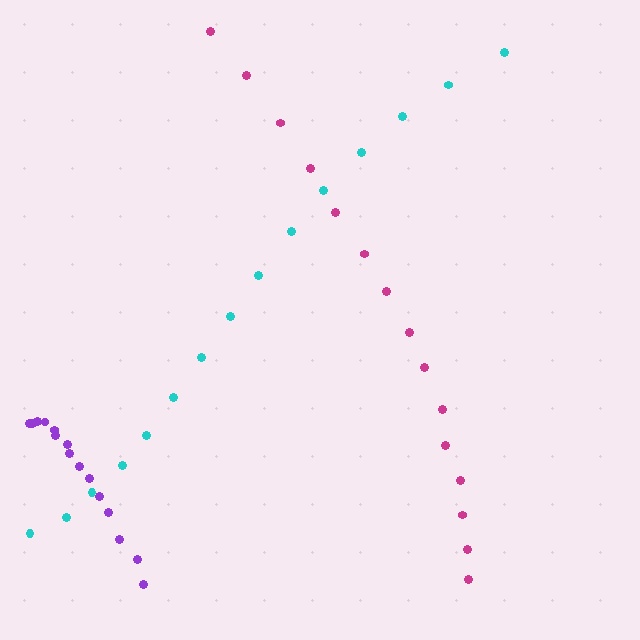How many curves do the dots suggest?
There are 3 distinct paths.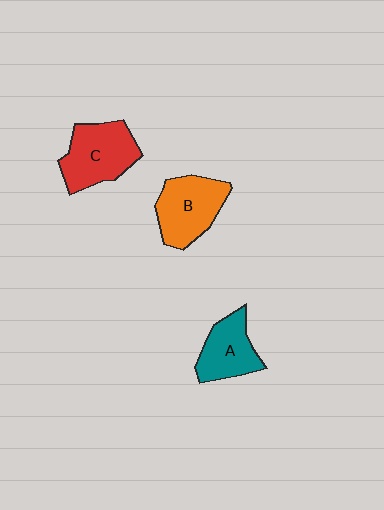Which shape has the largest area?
Shape C (red).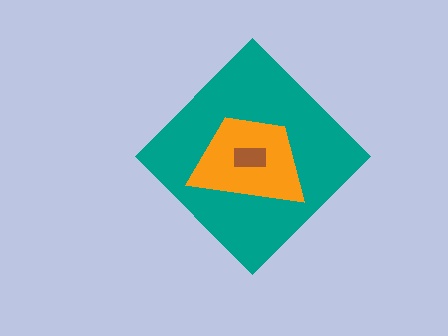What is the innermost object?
The brown rectangle.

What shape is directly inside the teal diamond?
The orange trapezoid.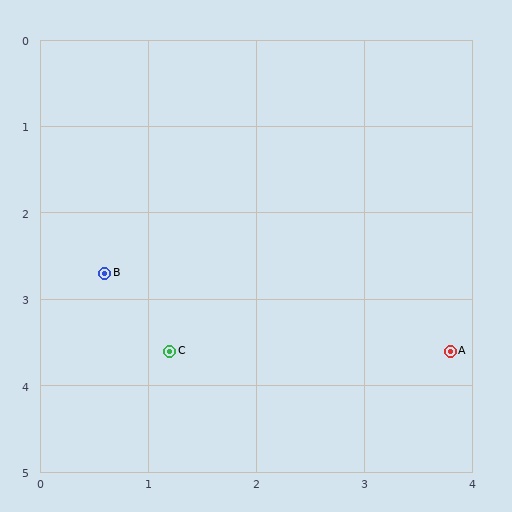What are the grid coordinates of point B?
Point B is at approximately (0.6, 2.7).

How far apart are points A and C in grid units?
Points A and C are about 2.6 grid units apart.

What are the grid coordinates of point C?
Point C is at approximately (1.2, 3.6).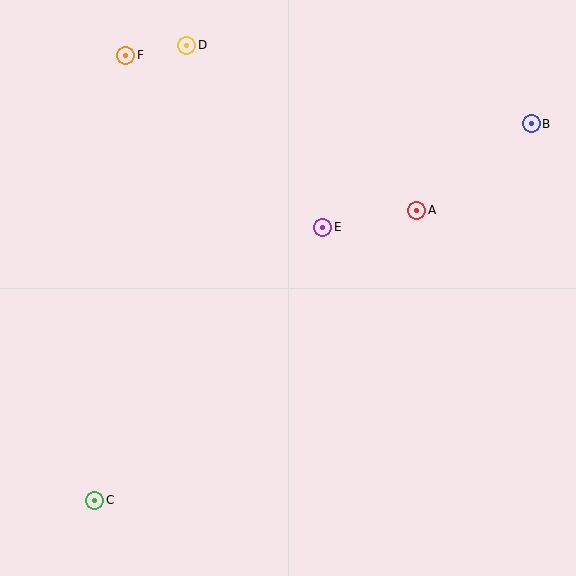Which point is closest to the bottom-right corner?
Point A is closest to the bottom-right corner.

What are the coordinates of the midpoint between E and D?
The midpoint between E and D is at (255, 136).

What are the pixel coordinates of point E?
Point E is at (323, 227).